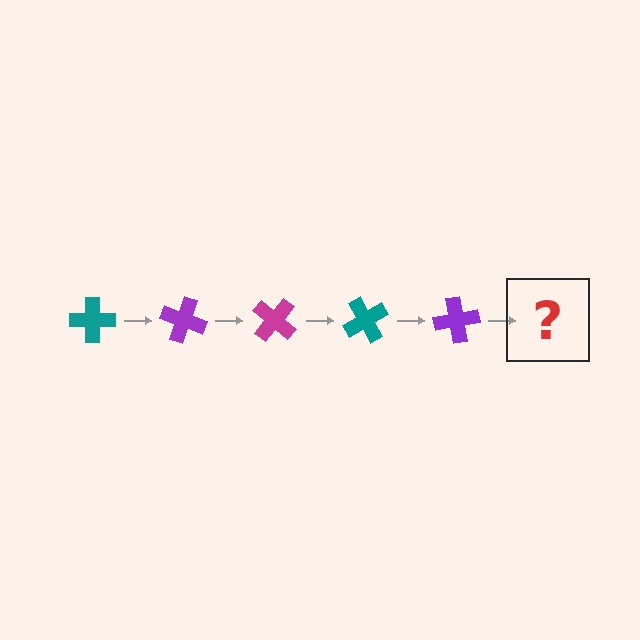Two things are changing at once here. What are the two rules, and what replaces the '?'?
The two rules are that it rotates 20 degrees each step and the color cycles through teal, purple, and magenta. The '?' should be a magenta cross, rotated 100 degrees from the start.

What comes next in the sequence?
The next element should be a magenta cross, rotated 100 degrees from the start.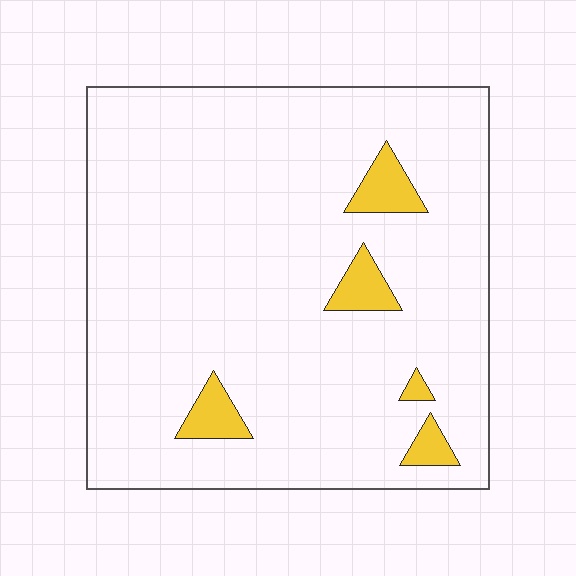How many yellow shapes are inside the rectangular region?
5.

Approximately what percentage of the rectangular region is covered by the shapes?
Approximately 5%.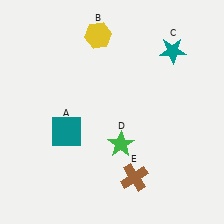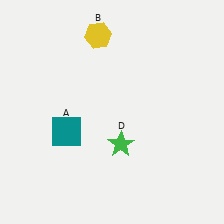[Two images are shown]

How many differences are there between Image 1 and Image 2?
There are 2 differences between the two images.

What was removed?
The teal star (C), the brown cross (E) were removed in Image 2.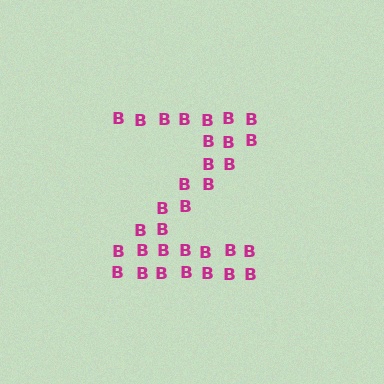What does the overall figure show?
The overall figure shows the letter Z.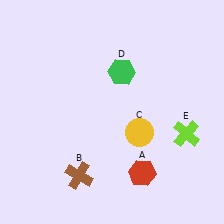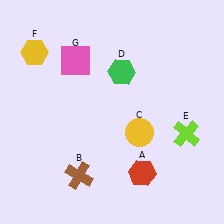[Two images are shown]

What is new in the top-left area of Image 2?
A pink square (G) was added in the top-left area of Image 2.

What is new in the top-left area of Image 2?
A yellow hexagon (F) was added in the top-left area of Image 2.